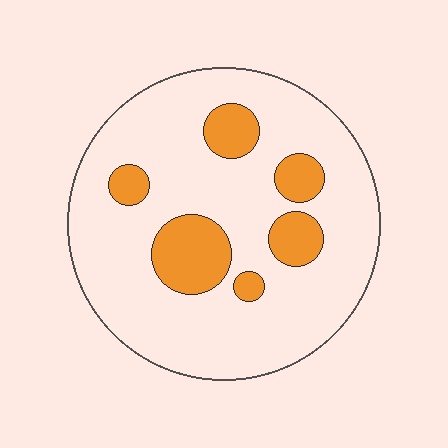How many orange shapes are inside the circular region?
6.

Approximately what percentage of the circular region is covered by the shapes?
Approximately 20%.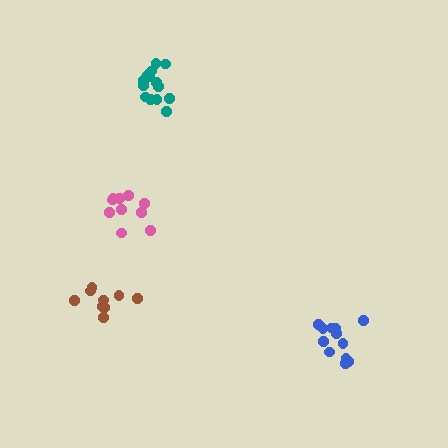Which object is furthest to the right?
The blue cluster is rightmost.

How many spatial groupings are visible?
There are 4 spatial groupings.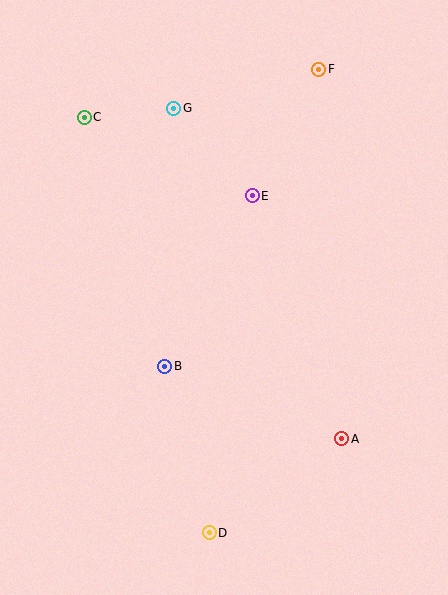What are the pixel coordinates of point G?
Point G is at (174, 108).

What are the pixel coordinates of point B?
Point B is at (165, 366).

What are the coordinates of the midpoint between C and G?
The midpoint between C and G is at (129, 113).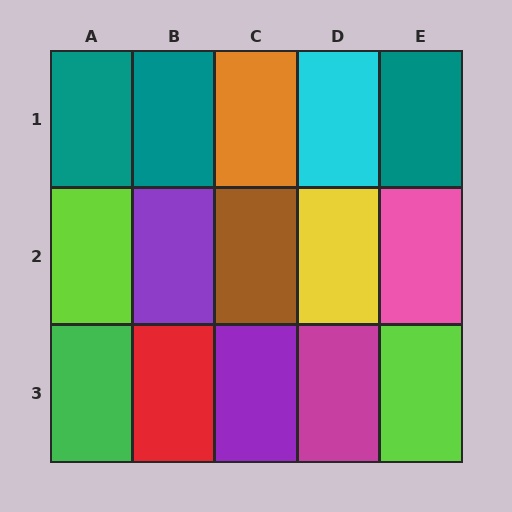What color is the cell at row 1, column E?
Teal.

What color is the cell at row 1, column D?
Cyan.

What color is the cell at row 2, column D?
Yellow.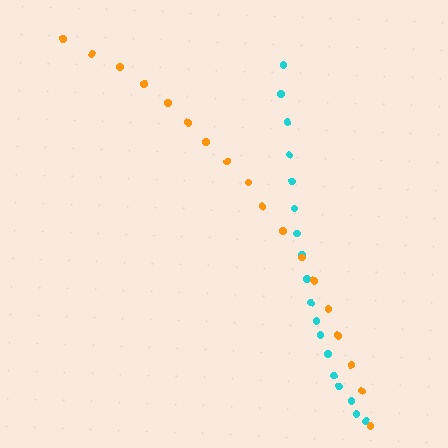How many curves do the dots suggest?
There are 2 distinct paths.